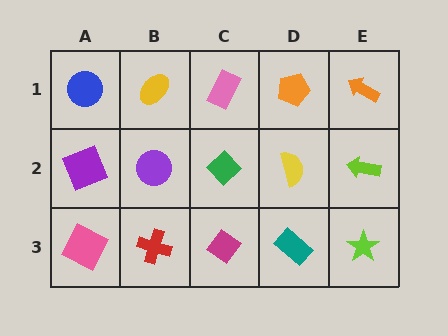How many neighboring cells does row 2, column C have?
4.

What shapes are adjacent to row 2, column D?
An orange pentagon (row 1, column D), a teal rectangle (row 3, column D), a green diamond (row 2, column C), a lime arrow (row 2, column E).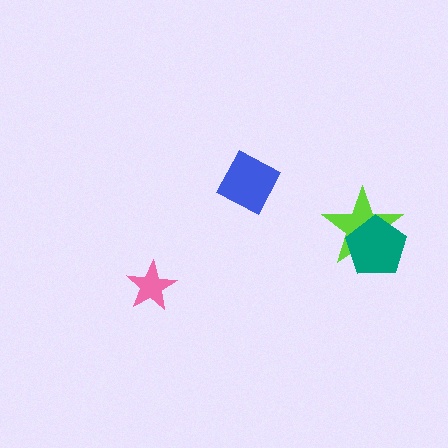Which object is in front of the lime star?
The teal pentagon is in front of the lime star.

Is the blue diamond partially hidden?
No, no other shape covers it.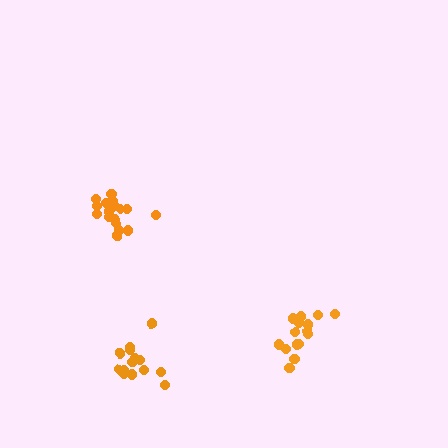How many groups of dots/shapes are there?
There are 3 groups.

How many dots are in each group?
Group 1: 15 dots, Group 2: 20 dots, Group 3: 14 dots (49 total).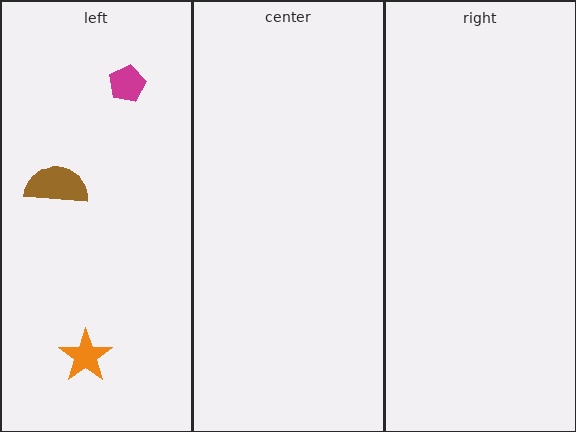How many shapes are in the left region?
3.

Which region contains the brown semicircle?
The left region.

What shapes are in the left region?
The orange star, the brown semicircle, the magenta pentagon.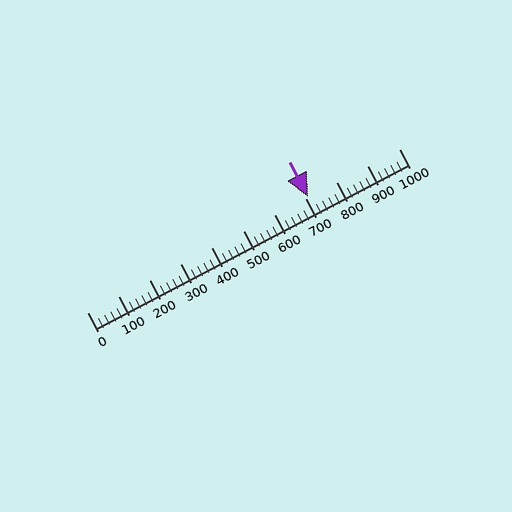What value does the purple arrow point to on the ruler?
The purple arrow points to approximately 710.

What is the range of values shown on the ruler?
The ruler shows values from 0 to 1000.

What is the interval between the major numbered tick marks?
The major tick marks are spaced 100 units apart.